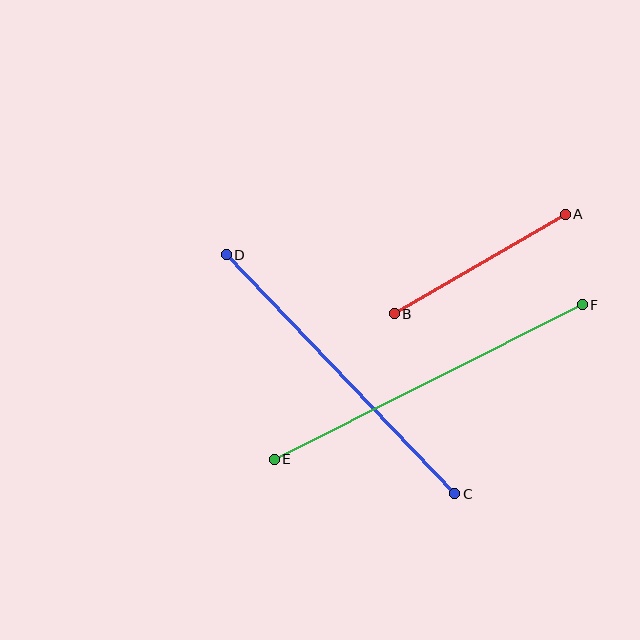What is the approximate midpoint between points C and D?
The midpoint is at approximately (341, 374) pixels.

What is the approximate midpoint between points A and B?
The midpoint is at approximately (480, 264) pixels.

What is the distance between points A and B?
The distance is approximately 198 pixels.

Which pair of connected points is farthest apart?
Points E and F are farthest apart.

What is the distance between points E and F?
The distance is approximately 345 pixels.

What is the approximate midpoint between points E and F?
The midpoint is at approximately (428, 382) pixels.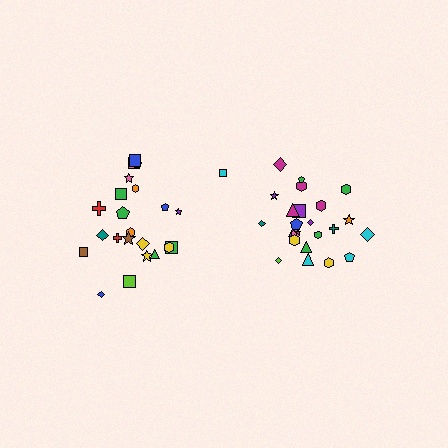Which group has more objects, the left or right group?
The right group.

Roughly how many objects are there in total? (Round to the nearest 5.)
Roughly 45 objects in total.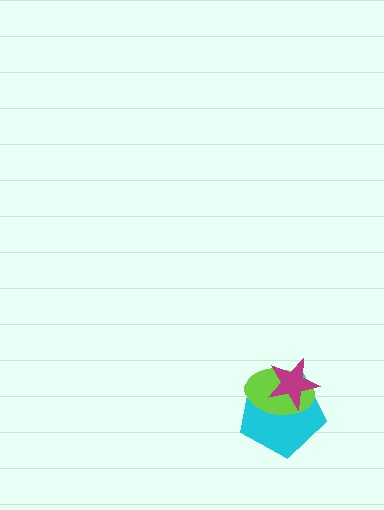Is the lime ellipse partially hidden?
Yes, it is partially covered by another shape.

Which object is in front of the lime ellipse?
The magenta star is in front of the lime ellipse.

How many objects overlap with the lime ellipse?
2 objects overlap with the lime ellipse.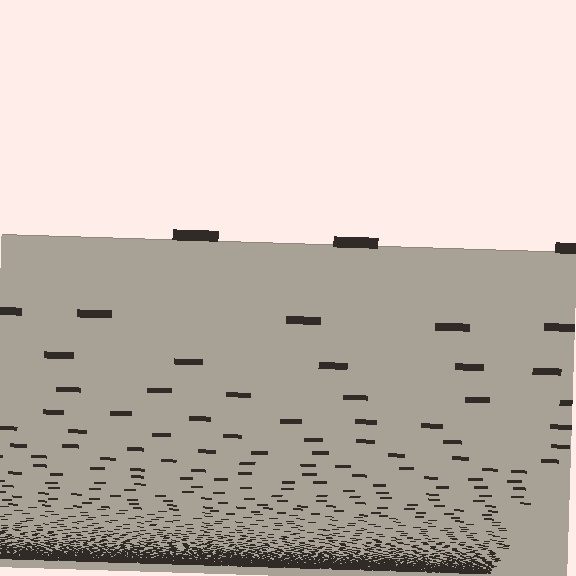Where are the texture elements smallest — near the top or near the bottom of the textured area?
Near the bottom.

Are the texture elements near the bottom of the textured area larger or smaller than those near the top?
Smaller. The gradient is inverted — elements near the bottom are smaller and denser.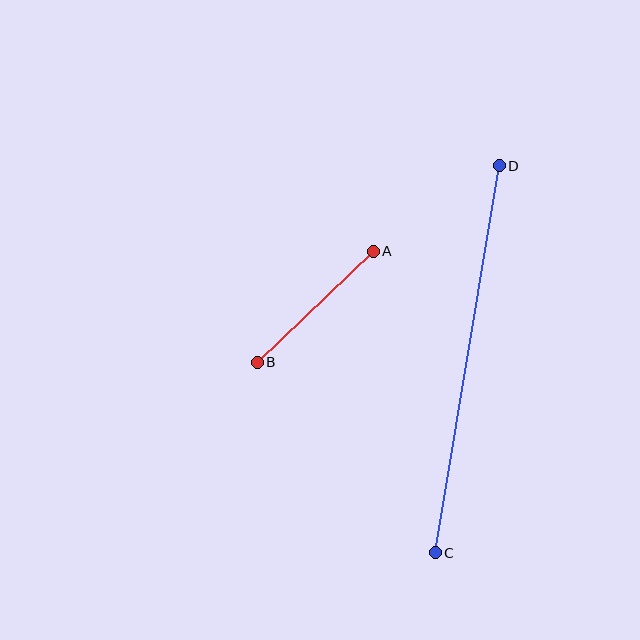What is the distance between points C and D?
The distance is approximately 392 pixels.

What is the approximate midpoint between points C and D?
The midpoint is at approximately (467, 359) pixels.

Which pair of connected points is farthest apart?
Points C and D are farthest apart.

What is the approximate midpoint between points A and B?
The midpoint is at approximately (315, 307) pixels.